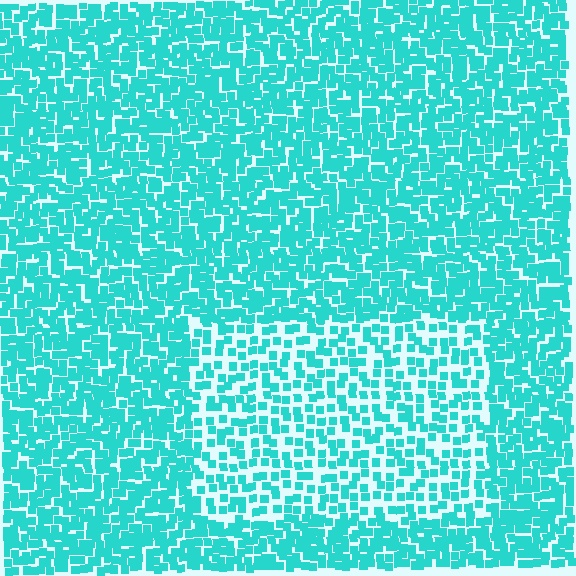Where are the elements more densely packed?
The elements are more densely packed outside the rectangle boundary.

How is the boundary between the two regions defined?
The boundary is defined by a change in element density (approximately 1.8x ratio). All elements are the same color, size, and shape.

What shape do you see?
I see a rectangle.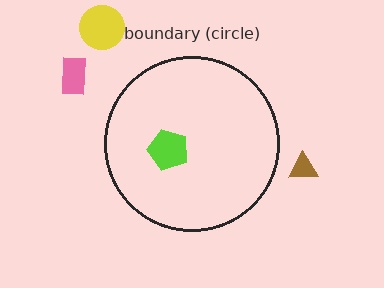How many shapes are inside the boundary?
1 inside, 3 outside.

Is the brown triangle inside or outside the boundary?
Outside.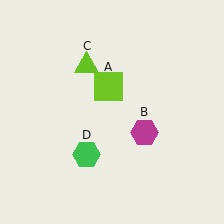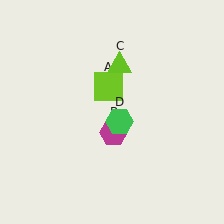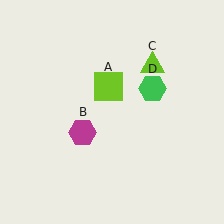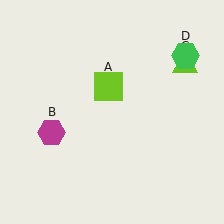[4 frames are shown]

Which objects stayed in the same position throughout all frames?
Lime square (object A) remained stationary.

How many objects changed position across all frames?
3 objects changed position: magenta hexagon (object B), lime triangle (object C), green hexagon (object D).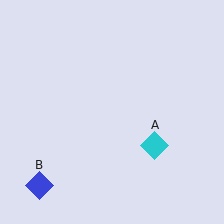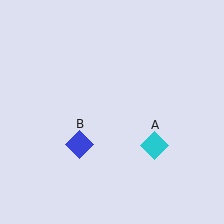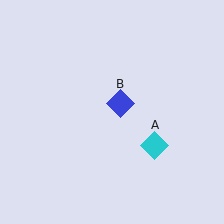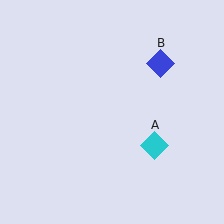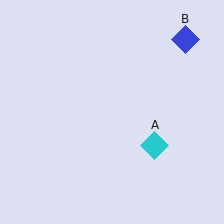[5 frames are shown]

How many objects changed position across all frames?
1 object changed position: blue diamond (object B).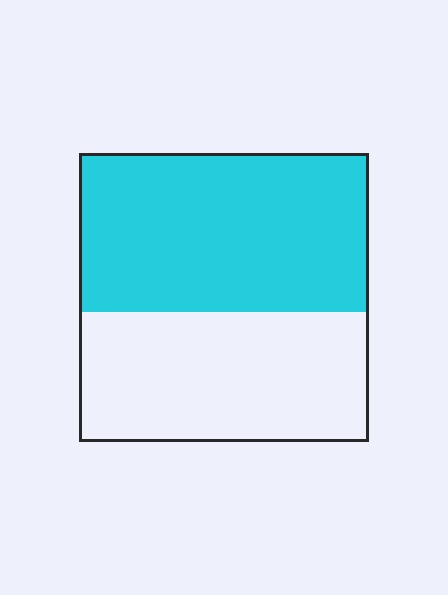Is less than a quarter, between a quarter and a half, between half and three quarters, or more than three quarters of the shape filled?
Between half and three quarters.